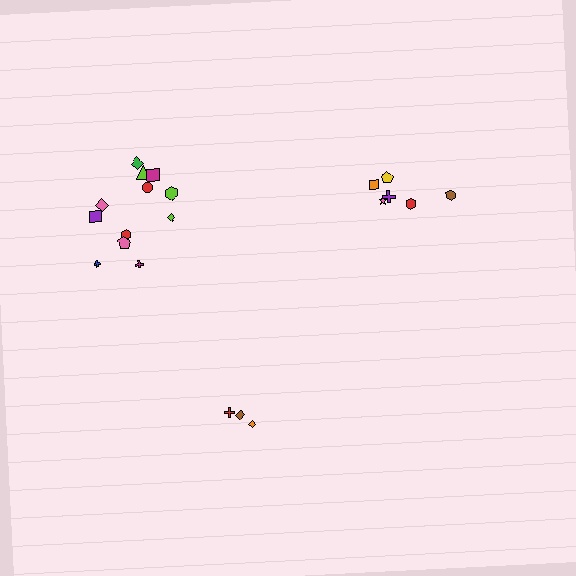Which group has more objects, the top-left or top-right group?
The top-left group.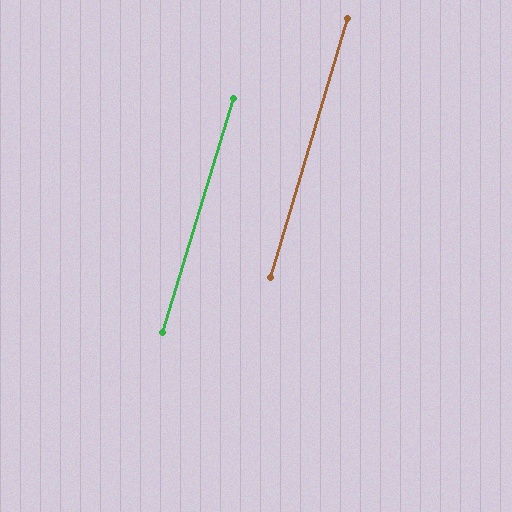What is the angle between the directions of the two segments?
Approximately 0 degrees.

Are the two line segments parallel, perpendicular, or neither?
Parallel — their directions differ by only 0.2°.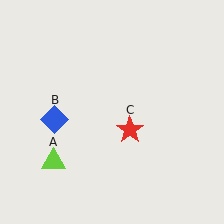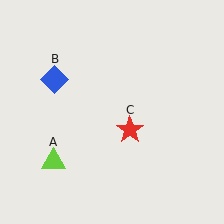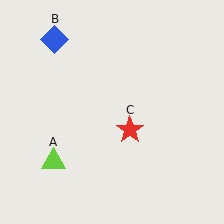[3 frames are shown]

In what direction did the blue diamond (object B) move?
The blue diamond (object B) moved up.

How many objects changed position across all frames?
1 object changed position: blue diamond (object B).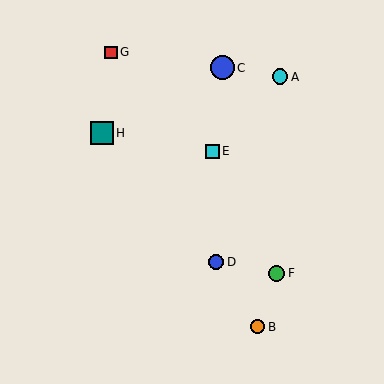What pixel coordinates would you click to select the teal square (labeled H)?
Click at (102, 133) to select the teal square H.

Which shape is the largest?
The blue circle (labeled C) is the largest.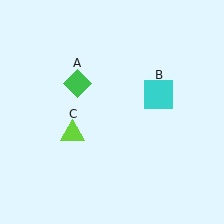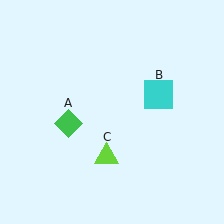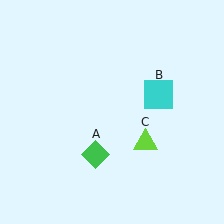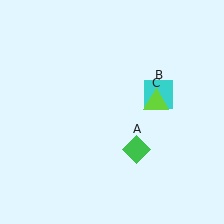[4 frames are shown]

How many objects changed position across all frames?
2 objects changed position: green diamond (object A), lime triangle (object C).